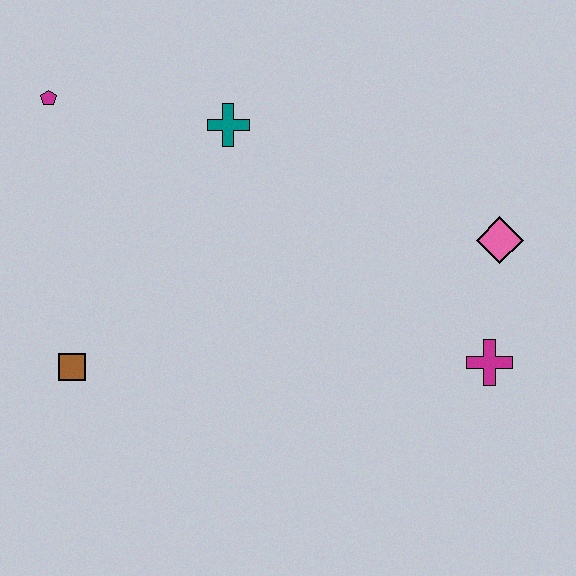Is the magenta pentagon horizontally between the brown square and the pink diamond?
No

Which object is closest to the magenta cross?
The pink diamond is closest to the magenta cross.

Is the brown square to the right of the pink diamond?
No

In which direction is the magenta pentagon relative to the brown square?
The magenta pentagon is above the brown square.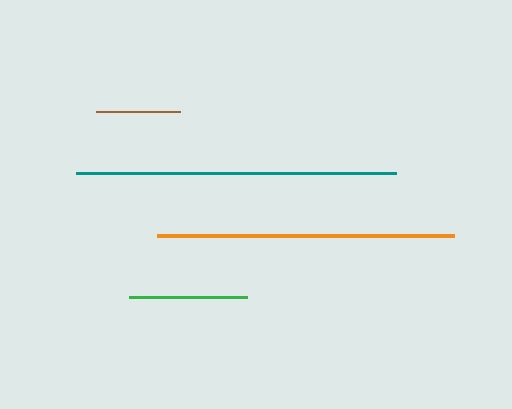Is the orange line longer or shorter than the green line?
The orange line is longer than the green line.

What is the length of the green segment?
The green segment is approximately 118 pixels long.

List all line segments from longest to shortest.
From longest to shortest: teal, orange, green, brown.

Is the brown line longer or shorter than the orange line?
The orange line is longer than the brown line.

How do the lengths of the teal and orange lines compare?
The teal and orange lines are approximately the same length.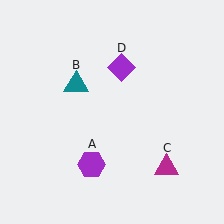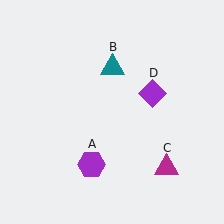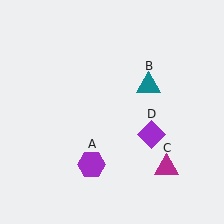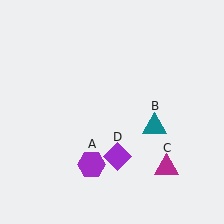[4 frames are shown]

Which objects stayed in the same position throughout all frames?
Purple hexagon (object A) and magenta triangle (object C) remained stationary.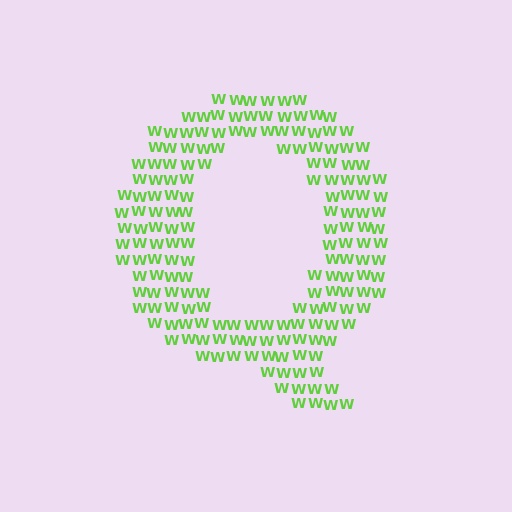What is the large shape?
The large shape is the letter Q.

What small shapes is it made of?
It is made of small letter W's.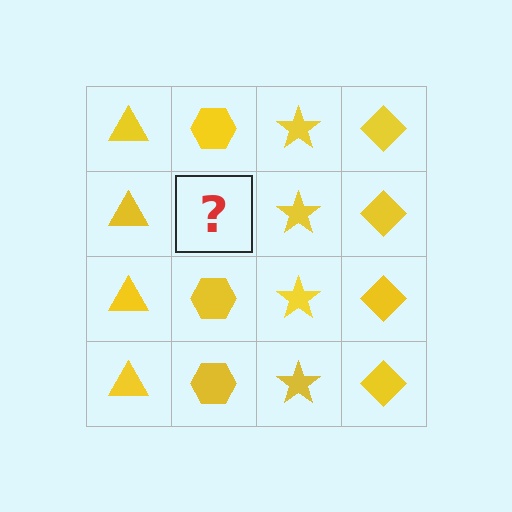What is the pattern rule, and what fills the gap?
The rule is that each column has a consistent shape. The gap should be filled with a yellow hexagon.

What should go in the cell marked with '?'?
The missing cell should contain a yellow hexagon.